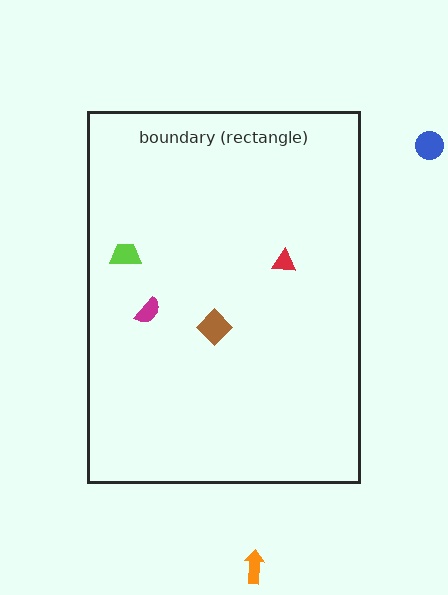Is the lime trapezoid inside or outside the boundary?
Inside.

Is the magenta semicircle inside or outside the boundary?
Inside.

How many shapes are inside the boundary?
4 inside, 2 outside.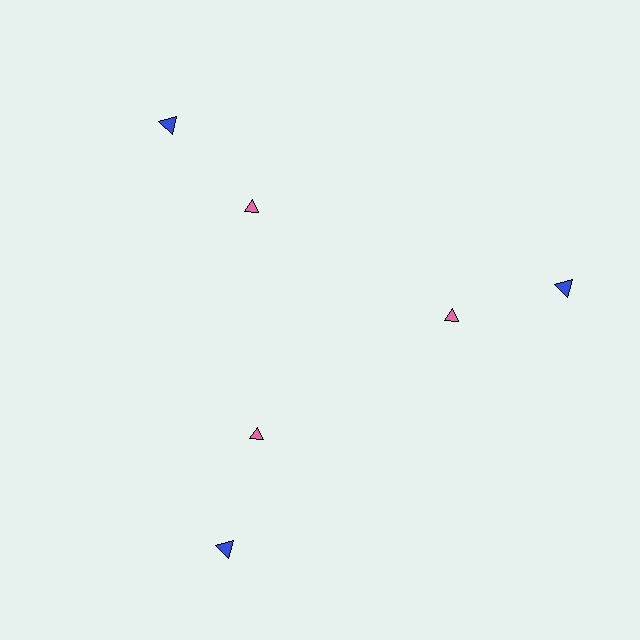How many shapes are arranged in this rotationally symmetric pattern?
There are 6 shapes, arranged in 3 groups of 2.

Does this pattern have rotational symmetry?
Yes, this pattern has 3-fold rotational symmetry. It looks the same after rotating 120 degrees around the center.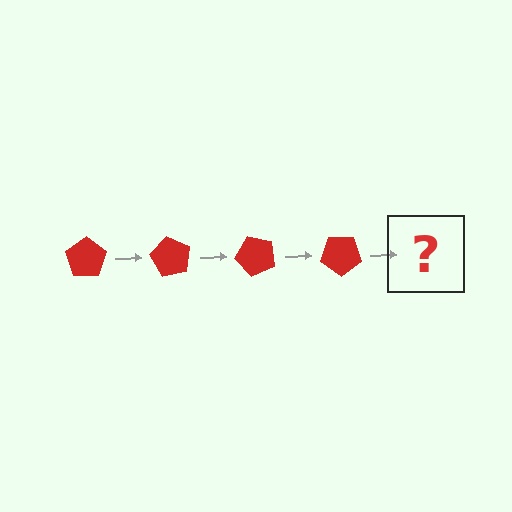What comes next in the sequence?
The next element should be a red pentagon rotated 240 degrees.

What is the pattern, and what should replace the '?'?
The pattern is that the pentagon rotates 60 degrees each step. The '?' should be a red pentagon rotated 240 degrees.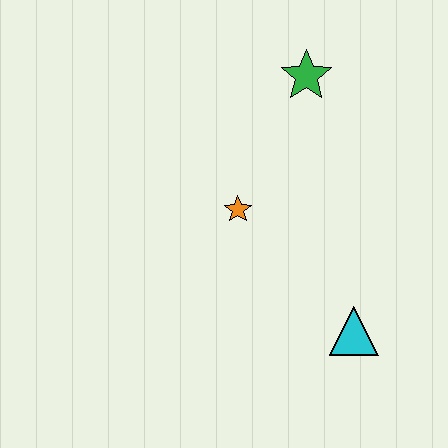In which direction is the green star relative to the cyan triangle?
The green star is above the cyan triangle.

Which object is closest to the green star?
The orange star is closest to the green star.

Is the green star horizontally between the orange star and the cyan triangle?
Yes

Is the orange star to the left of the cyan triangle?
Yes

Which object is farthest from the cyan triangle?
The green star is farthest from the cyan triangle.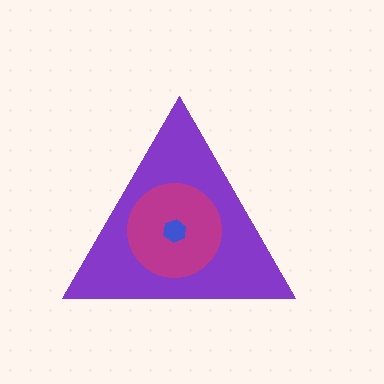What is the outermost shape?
The purple triangle.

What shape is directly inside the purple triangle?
The magenta circle.